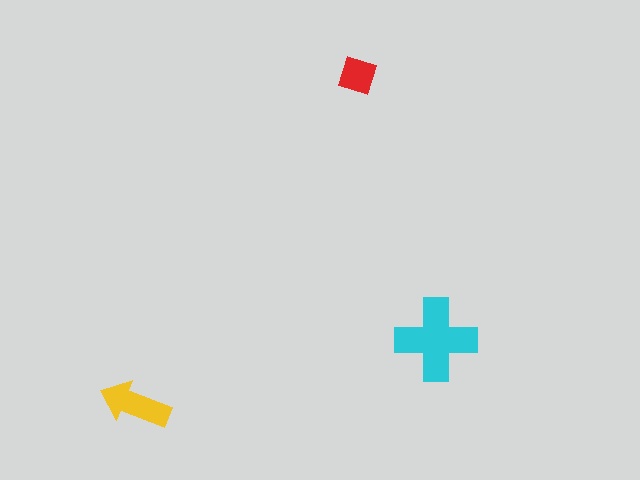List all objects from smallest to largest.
The red square, the yellow arrow, the cyan cross.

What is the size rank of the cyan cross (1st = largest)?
1st.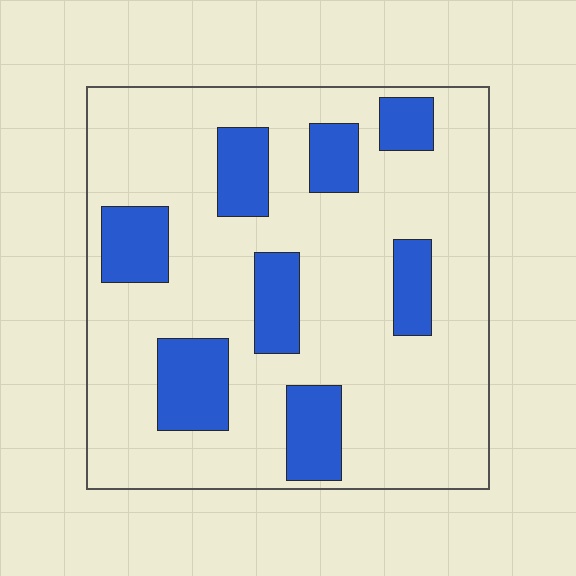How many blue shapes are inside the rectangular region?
8.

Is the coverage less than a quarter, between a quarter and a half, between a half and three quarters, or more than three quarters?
Less than a quarter.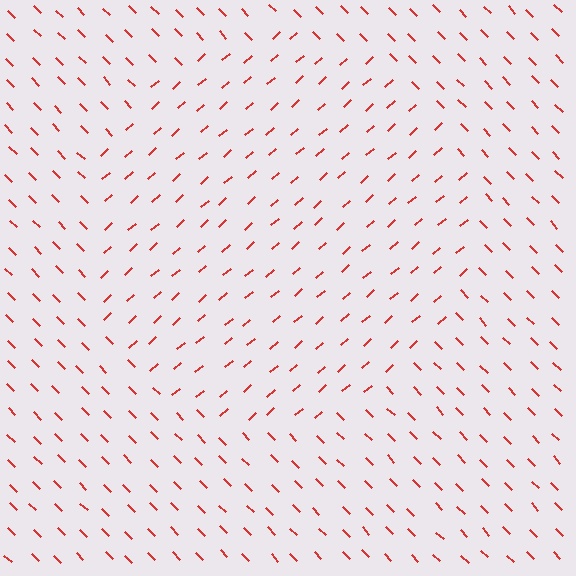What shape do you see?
I see a circle.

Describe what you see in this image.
The image is filled with small red line segments. A circle region in the image has lines oriented differently from the surrounding lines, creating a visible texture boundary.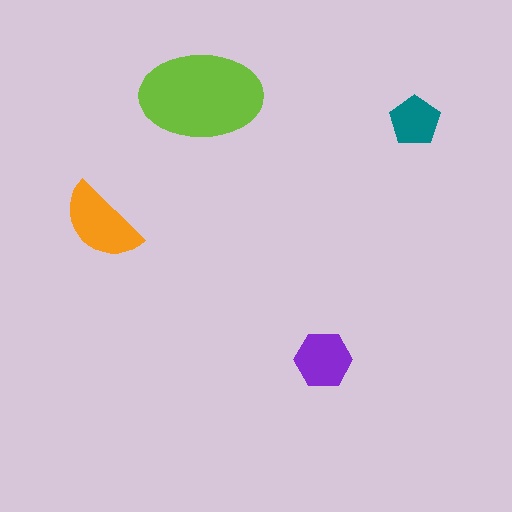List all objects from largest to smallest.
The lime ellipse, the orange semicircle, the purple hexagon, the teal pentagon.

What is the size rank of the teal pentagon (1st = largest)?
4th.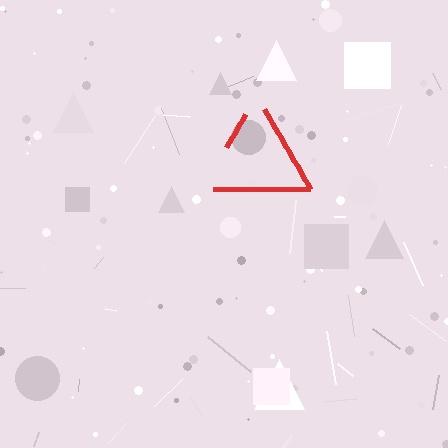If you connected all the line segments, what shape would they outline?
They would outline a triangle.